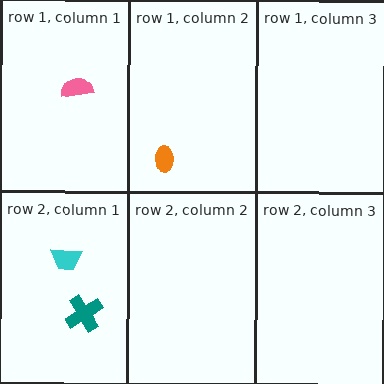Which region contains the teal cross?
The row 2, column 1 region.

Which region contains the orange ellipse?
The row 1, column 2 region.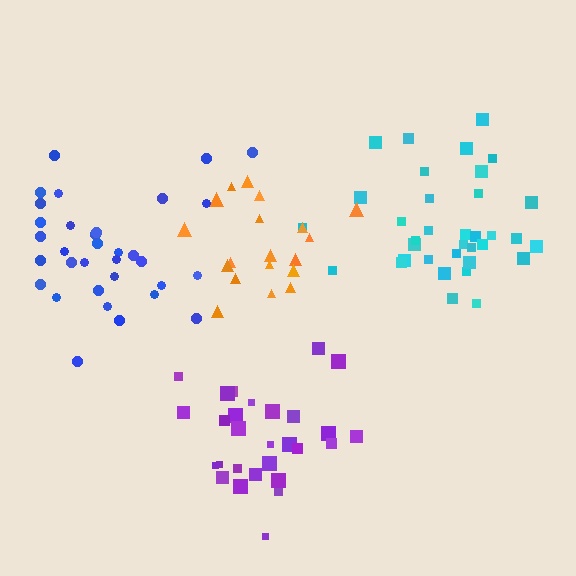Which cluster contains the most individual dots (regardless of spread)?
Cyan (35).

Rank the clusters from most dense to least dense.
orange, purple, cyan, blue.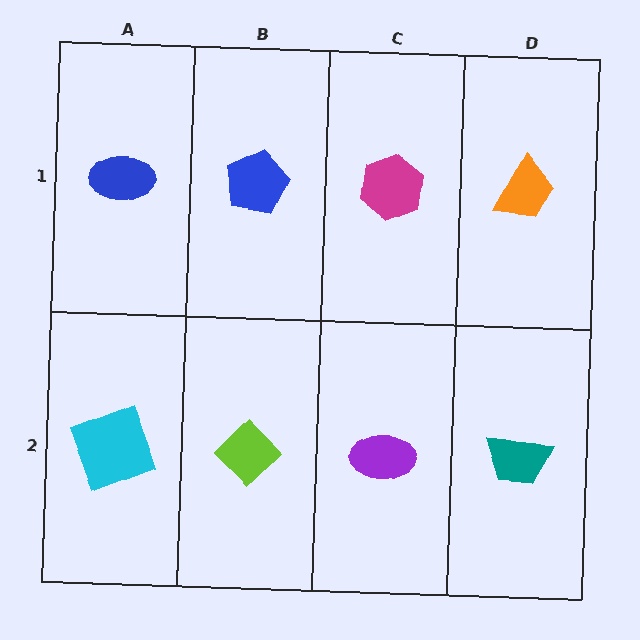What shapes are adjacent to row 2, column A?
A blue ellipse (row 1, column A), a lime diamond (row 2, column B).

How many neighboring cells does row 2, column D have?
2.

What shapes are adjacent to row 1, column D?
A teal trapezoid (row 2, column D), a magenta hexagon (row 1, column C).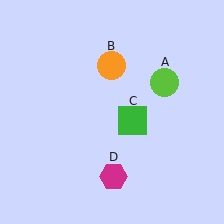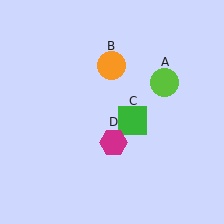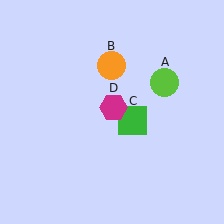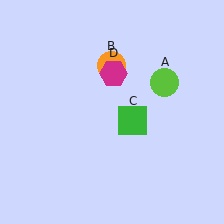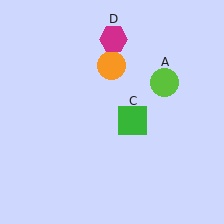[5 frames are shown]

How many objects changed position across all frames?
1 object changed position: magenta hexagon (object D).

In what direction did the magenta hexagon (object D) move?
The magenta hexagon (object D) moved up.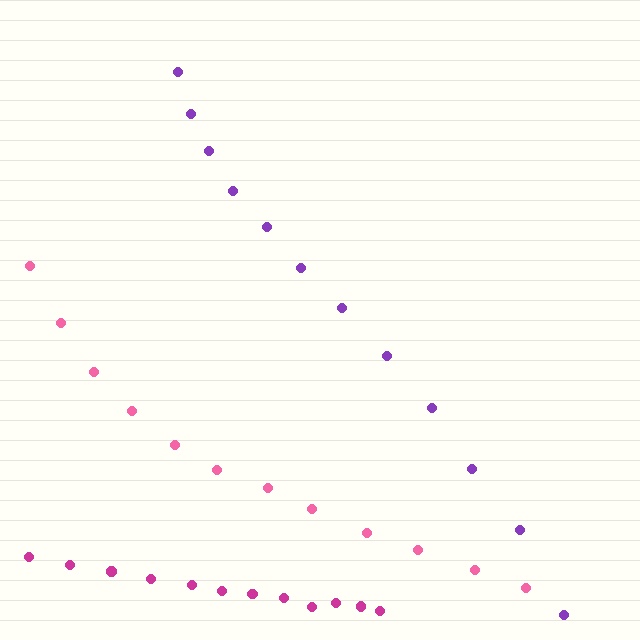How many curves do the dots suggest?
There are 3 distinct paths.